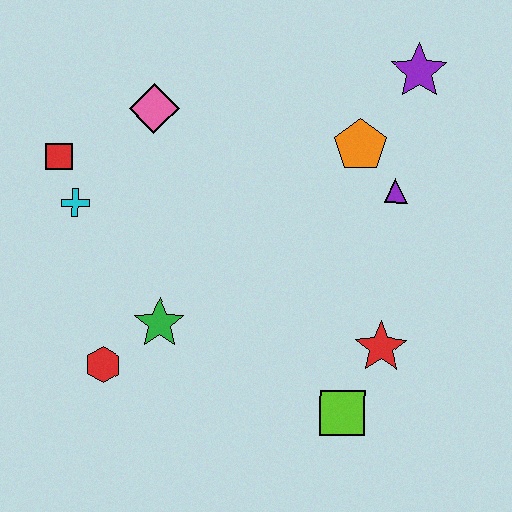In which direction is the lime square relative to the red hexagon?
The lime square is to the right of the red hexagon.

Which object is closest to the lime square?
The red star is closest to the lime square.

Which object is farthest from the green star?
The purple star is farthest from the green star.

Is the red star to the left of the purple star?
Yes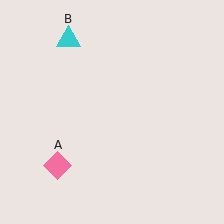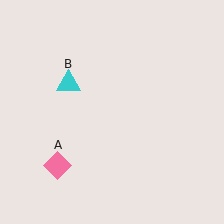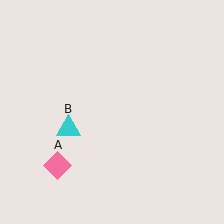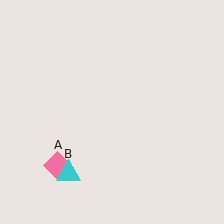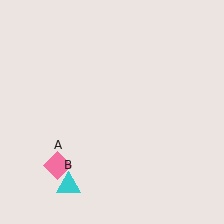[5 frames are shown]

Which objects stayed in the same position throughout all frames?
Pink diamond (object A) remained stationary.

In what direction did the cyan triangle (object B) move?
The cyan triangle (object B) moved down.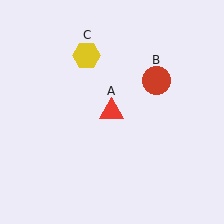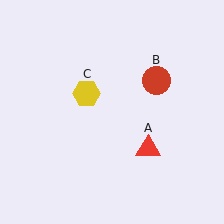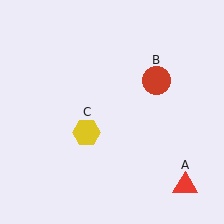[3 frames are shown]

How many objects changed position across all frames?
2 objects changed position: red triangle (object A), yellow hexagon (object C).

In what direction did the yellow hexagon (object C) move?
The yellow hexagon (object C) moved down.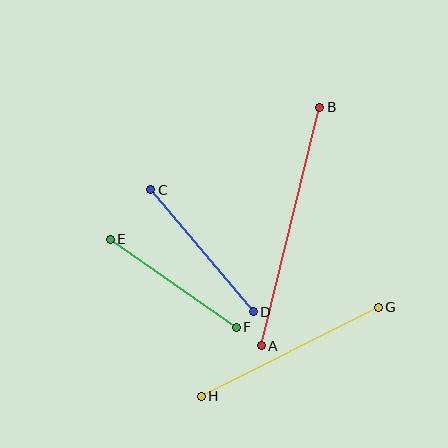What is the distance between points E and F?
The distance is approximately 154 pixels.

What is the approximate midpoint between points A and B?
The midpoint is at approximately (290, 226) pixels.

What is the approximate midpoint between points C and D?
The midpoint is at approximately (202, 251) pixels.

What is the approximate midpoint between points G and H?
The midpoint is at approximately (290, 352) pixels.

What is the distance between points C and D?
The distance is approximately 159 pixels.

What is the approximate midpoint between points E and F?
The midpoint is at approximately (173, 283) pixels.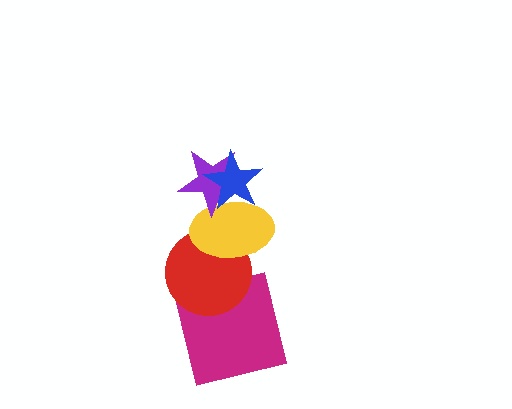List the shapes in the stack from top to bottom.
From top to bottom: the blue star, the purple star, the yellow ellipse, the red circle, the magenta square.